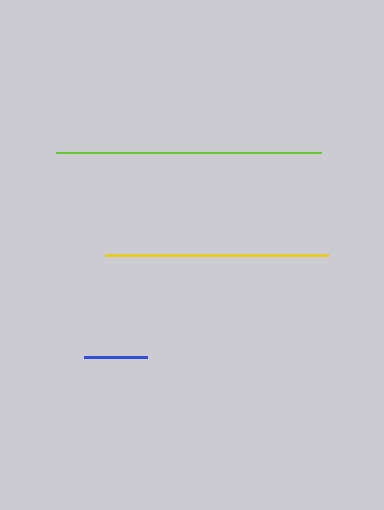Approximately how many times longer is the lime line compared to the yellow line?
The lime line is approximately 1.2 times the length of the yellow line.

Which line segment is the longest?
The lime line is the longest at approximately 265 pixels.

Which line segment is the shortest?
The blue line is the shortest at approximately 64 pixels.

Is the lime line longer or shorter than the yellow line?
The lime line is longer than the yellow line.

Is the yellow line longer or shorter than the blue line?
The yellow line is longer than the blue line.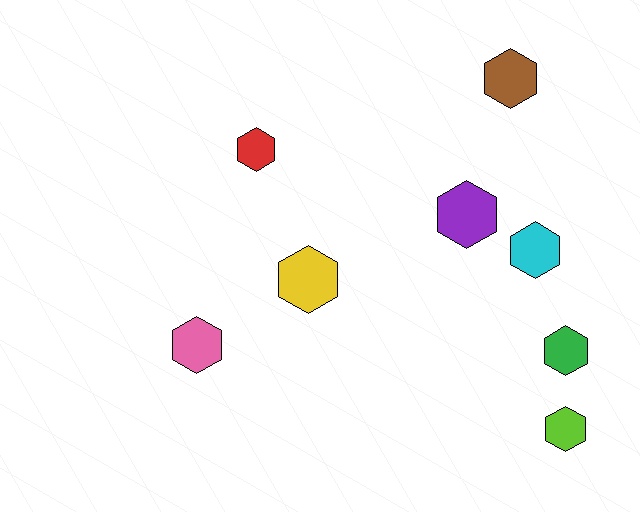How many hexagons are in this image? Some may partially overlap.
There are 8 hexagons.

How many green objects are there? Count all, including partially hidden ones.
There is 1 green object.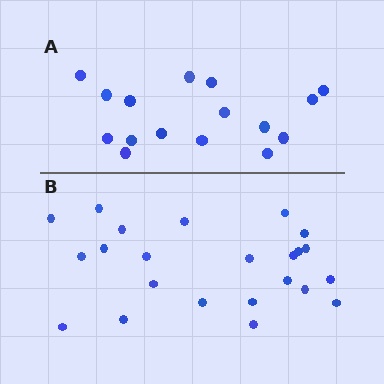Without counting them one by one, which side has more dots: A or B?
Region B (the bottom region) has more dots.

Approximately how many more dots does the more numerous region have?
Region B has roughly 8 or so more dots than region A.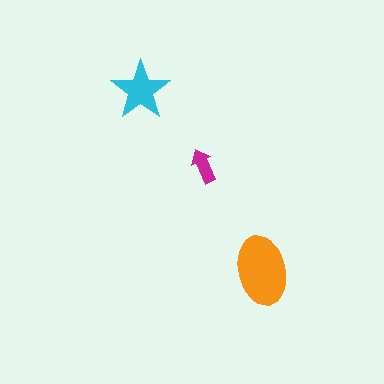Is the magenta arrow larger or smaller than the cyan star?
Smaller.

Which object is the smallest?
The magenta arrow.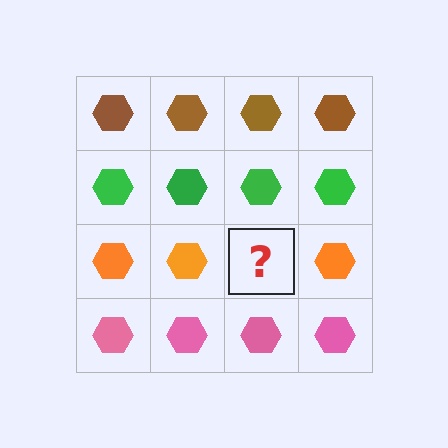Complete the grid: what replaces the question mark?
The question mark should be replaced with an orange hexagon.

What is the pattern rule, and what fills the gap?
The rule is that each row has a consistent color. The gap should be filled with an orange hexagon.